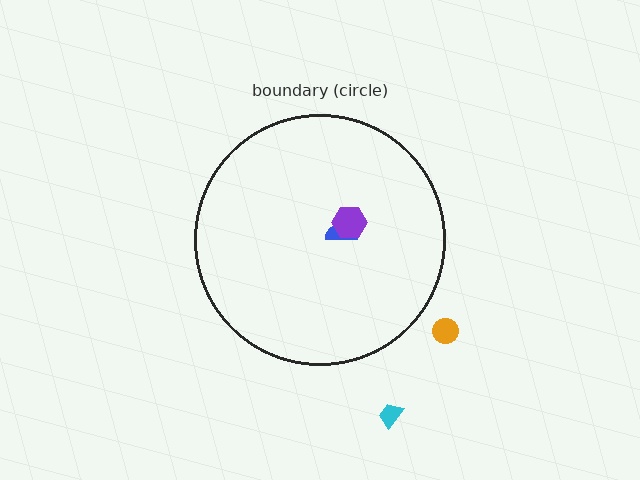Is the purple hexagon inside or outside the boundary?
Inside.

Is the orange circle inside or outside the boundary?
Outside.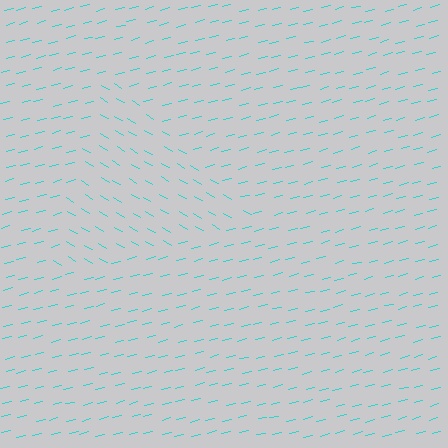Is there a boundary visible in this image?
Yes, there is a texture boundary formed by a change in line orientation.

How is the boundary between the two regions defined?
The boundary is defined purely by a change in line orientation (approximately 45 degrees difference). All lines are the same color and thickness.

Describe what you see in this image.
The image is filled with small cyan line segments. A triangle region in the image has lines oriented differently from the surrounding lines, creating a visible texture boundary.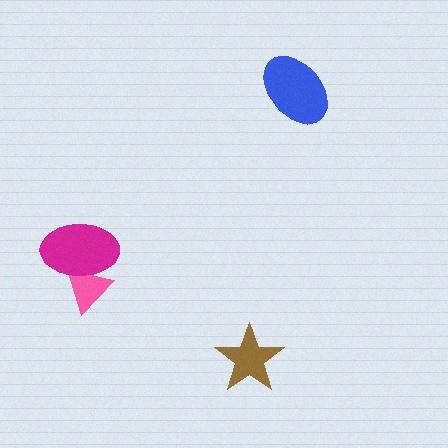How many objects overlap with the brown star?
0 objects overlap with the brown star.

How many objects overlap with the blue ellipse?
0 objects overlap with the blue ellipse.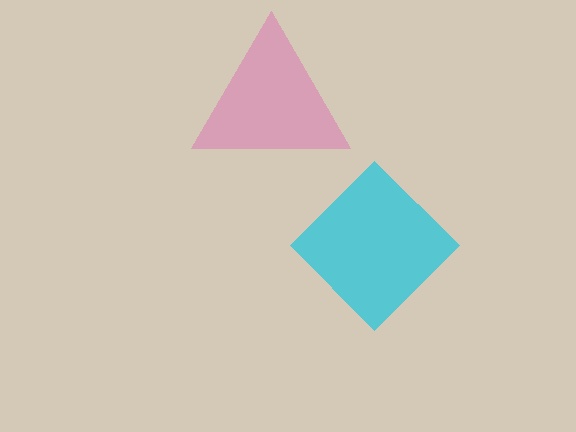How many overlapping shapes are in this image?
There are 2 overlapping shapes in the image.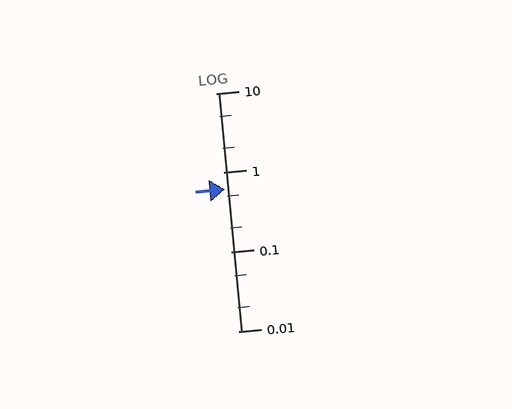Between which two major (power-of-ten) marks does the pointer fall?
The pointer is between 0.1 and 1.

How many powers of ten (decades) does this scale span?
The scale spans 3 decades, from 0.01 to 10.